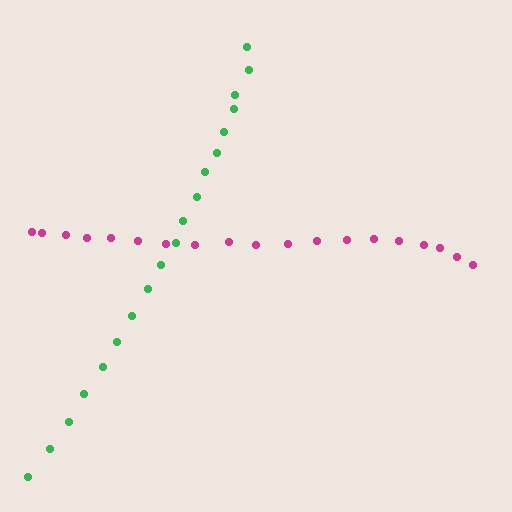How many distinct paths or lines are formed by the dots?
There are 2 distinct paths.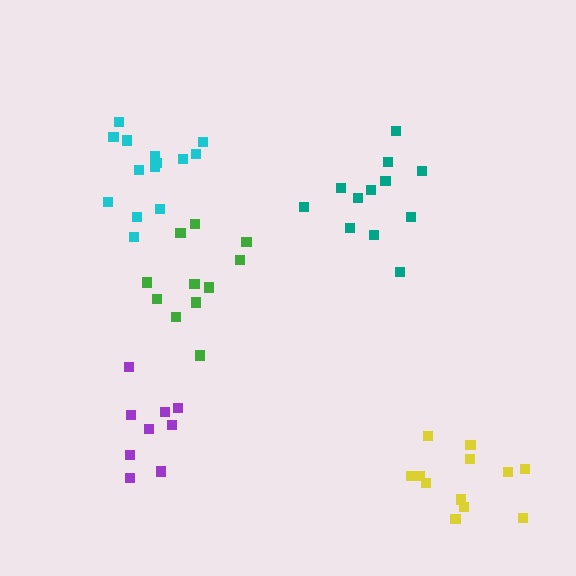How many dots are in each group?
Group 1: 11 dots, Group 2: 12 dots, Group 3: 12 dots, Group 4: 14 dots, Group 5: 9 dots (58 total).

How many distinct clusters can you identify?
There are 5 distinct clusters.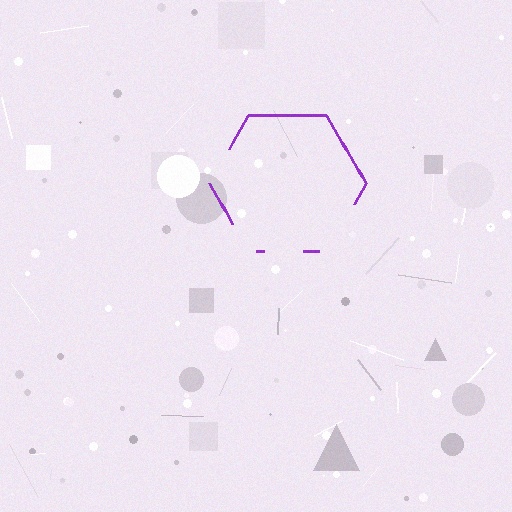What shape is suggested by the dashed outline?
The dashed outline suggests a hexagon.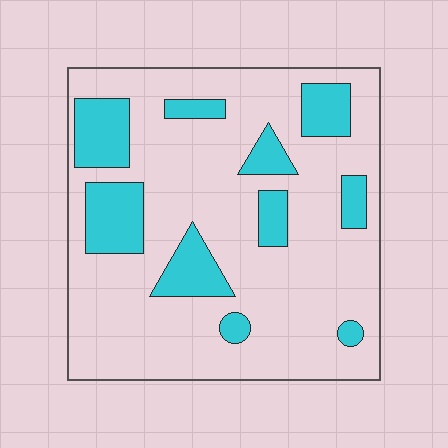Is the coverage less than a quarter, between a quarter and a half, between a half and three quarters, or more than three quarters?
Less than a quarter.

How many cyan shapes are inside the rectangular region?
10.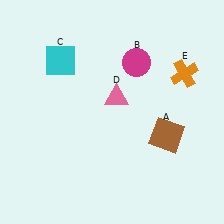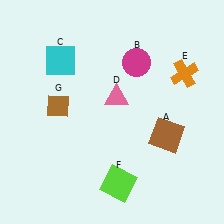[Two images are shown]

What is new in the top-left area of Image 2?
A brown diamond (G) was added in the top-left area of Image 2.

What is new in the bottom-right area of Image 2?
A lime square (F) was added in the bottom-right area of Image 2.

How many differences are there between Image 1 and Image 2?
There are 2 differences between the two images.